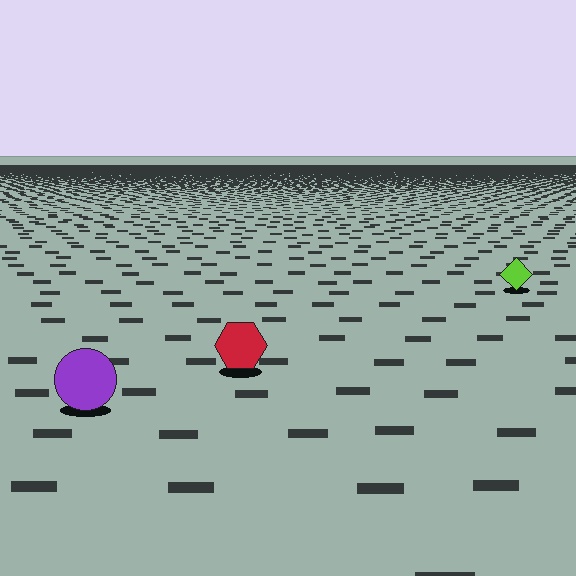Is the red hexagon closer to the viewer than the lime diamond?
Yes. The red hexagon is closer — you can tell from the texture gradient: the ground texture is coarser near it.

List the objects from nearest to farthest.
From nearest to farthest: the purple circle, the red hexagon, the lime diamond.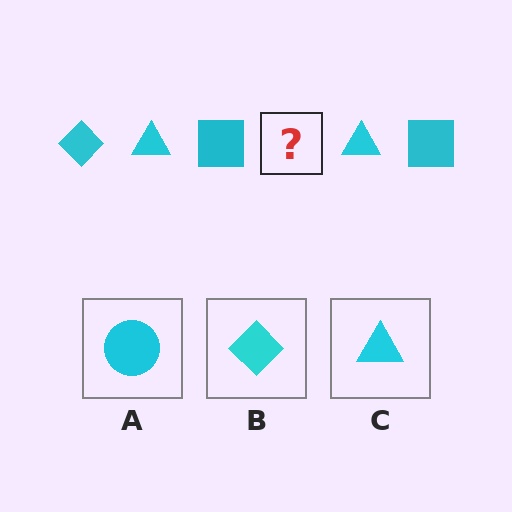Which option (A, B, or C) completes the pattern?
B.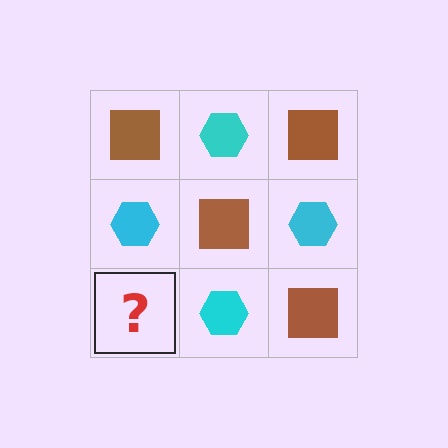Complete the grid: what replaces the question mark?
The question mark should be replaced with a brown square.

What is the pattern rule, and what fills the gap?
The rule is that it alternates brown square and cyan hexagon in a checkerboard pattern. The gap should be filled with a brown square.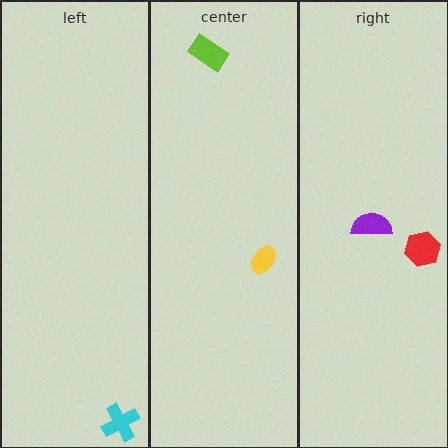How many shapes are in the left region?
1.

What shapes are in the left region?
The cyan cross.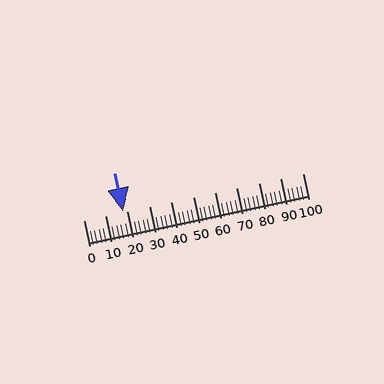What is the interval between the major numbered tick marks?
The major tick marks are spaced 10 units apart.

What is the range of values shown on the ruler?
The ruler shows values from 0 to 100.